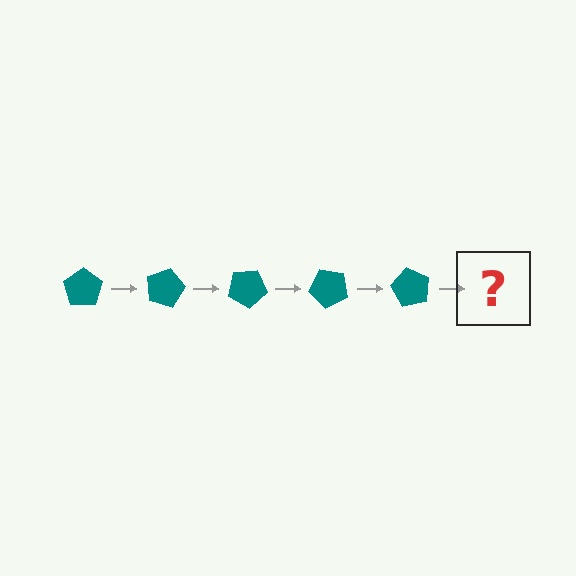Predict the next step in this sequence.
The next step is a teal pentagon rotated 75 degrees.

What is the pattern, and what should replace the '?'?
The pattern is that the pentagon rotates 15 degrees each step. The '?' should be a teal pentagon rotated 75 degrees.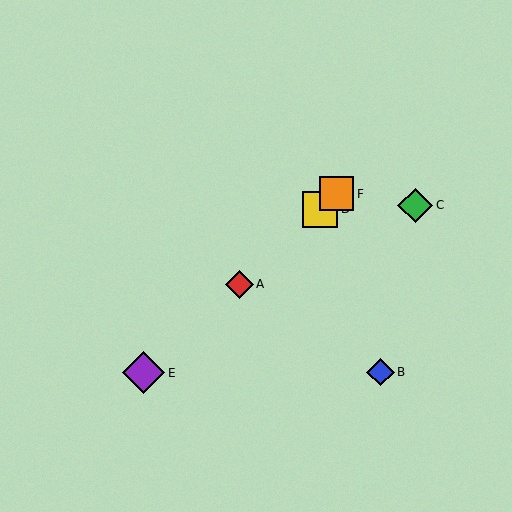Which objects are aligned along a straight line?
Objects A, D, E, F are aligned along a straight line.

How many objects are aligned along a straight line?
4 objects (A, D, E, F) are aligned along a straight line.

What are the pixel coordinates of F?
Object F is at (337, 194).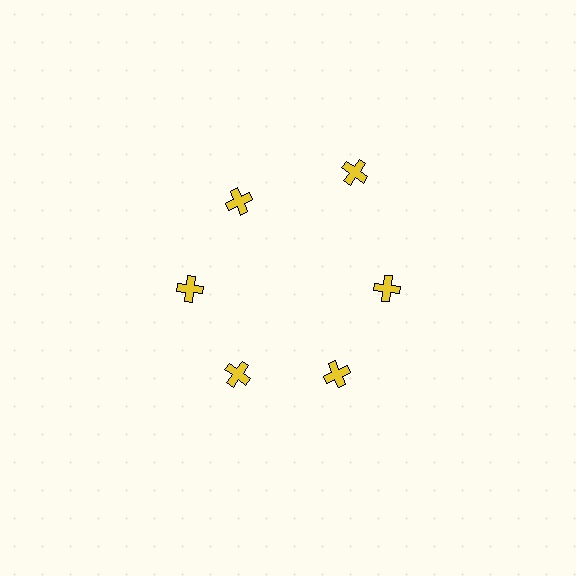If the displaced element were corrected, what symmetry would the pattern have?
It would have 6-fold rotational symmetry — the pattern would map onto itself every 60 degrees.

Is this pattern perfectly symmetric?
No. The 6 yellow crosses are arranged in a ring, but one element near the 1 o'clock position is pushed outward from the center, breaking the 6-fold rotational symmetry.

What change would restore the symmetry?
The symmetry would be restored by moving it inward, back onto the ring so that all 6 crosses sit at equal angles and equal distance from the center.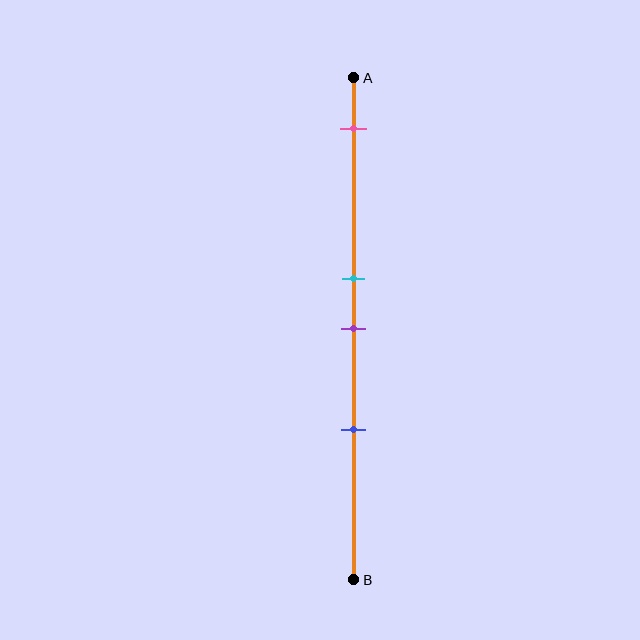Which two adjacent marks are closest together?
The cyan and purple marks are the closest adjacent pair.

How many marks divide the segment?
There are 4 marks dividing the segment.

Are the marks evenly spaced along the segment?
No, the marks are not evenly spaced.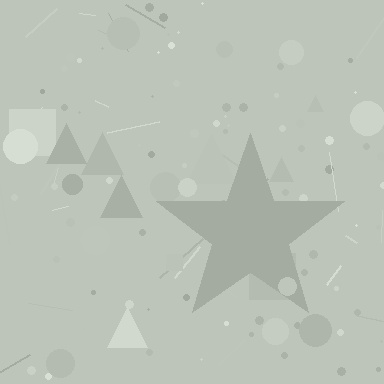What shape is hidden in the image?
A star is hidden in the image.